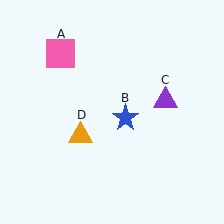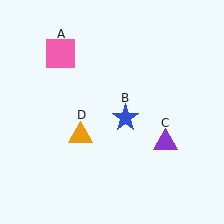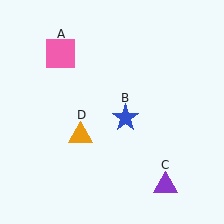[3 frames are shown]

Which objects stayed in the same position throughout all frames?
Pink square (object A) and blue star (object B) and orange triangle (object D) remained stationary.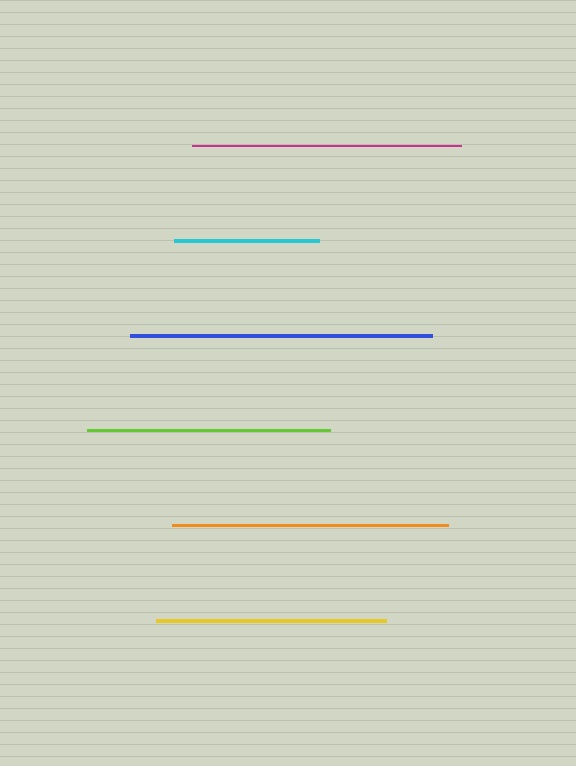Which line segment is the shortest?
The cyan line is the shortest at approximately 144 pixels.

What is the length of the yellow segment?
The yellow segment is approximately 230 pixels long.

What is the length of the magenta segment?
The magenta segment is approximately 269 pixels long.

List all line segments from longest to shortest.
From longest to shortest: blue, orange, magenta, lime, yellow, cyan.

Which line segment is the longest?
The blue line is the longest at approximately 302 pixels.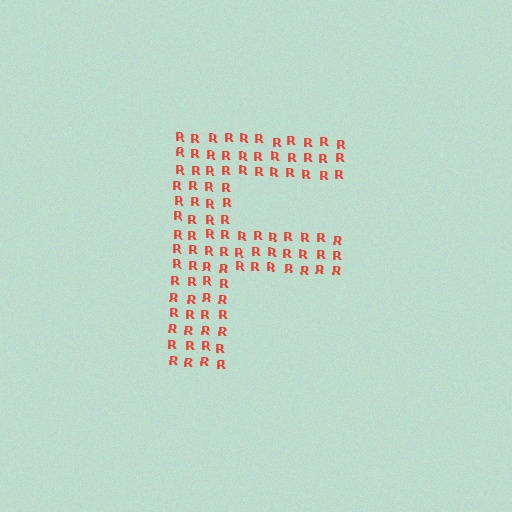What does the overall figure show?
The overall figure shows the letter F.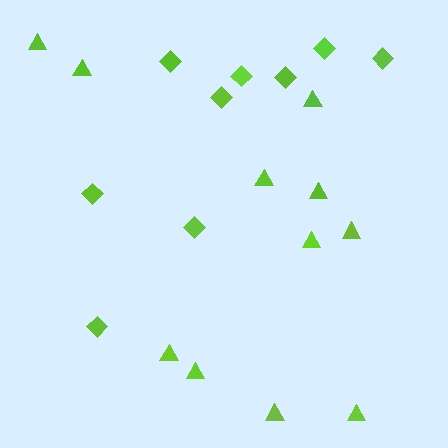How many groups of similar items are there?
There are 2 groups: one group of diamonds (9) and one group of triangles (11).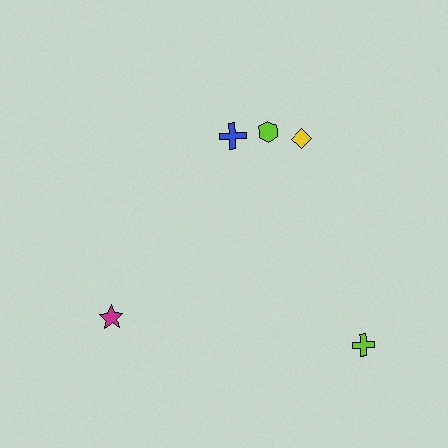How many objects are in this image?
There are 5 objects.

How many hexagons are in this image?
There is 1 hexagon.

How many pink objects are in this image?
There are no pink objects.